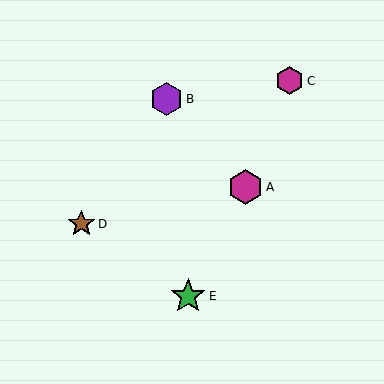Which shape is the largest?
The magenta hexagon (labeled A) is the largest.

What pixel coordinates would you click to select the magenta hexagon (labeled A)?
Click at (246, 187) to select the magenta hexagon A.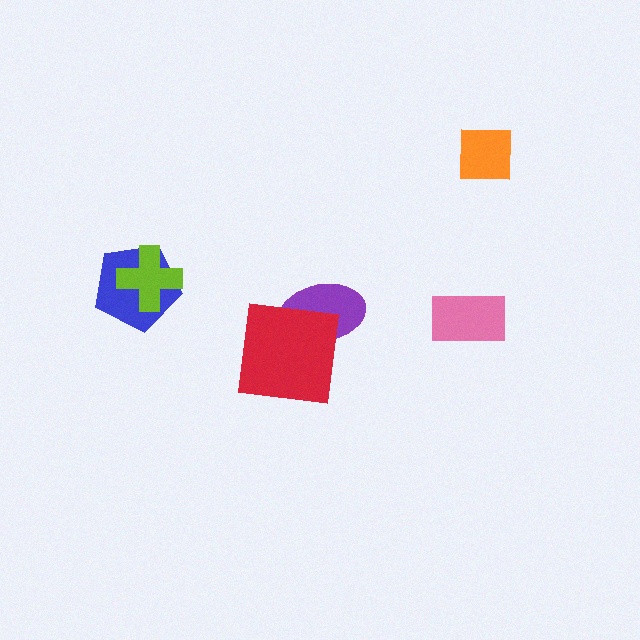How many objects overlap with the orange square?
0 objects overlap with the orange square.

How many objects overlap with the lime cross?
1 object overlaps with the lime cross.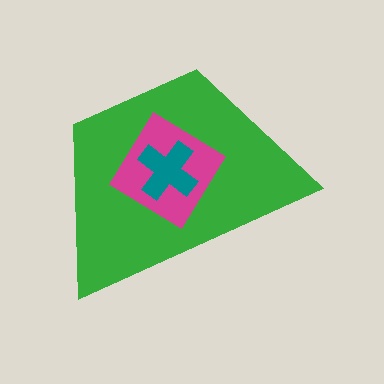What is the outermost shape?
The green trapezoid.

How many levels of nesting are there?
3.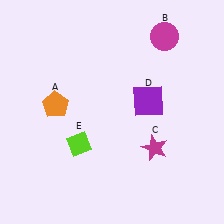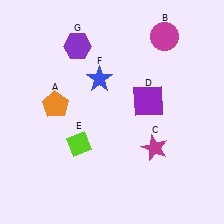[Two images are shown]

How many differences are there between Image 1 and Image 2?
There are 2 differences between the two images.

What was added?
A blue star (F), a purple hexagon (G) were added in Image 2.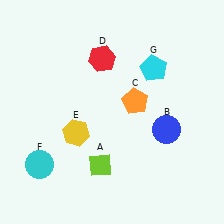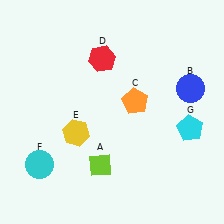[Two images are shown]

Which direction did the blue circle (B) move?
The blue circle (B) moved up.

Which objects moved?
The objects that moved are: the blue circle (B), the cyan pentagon (G).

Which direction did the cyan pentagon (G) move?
The cyan pentagon (G) moved down.